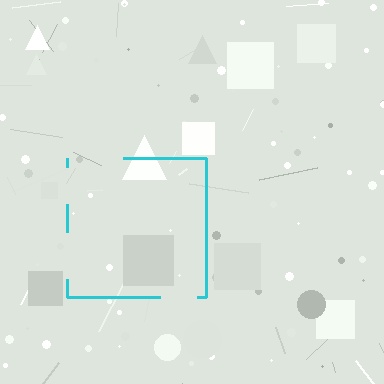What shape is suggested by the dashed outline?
The dashed outline suggests a square.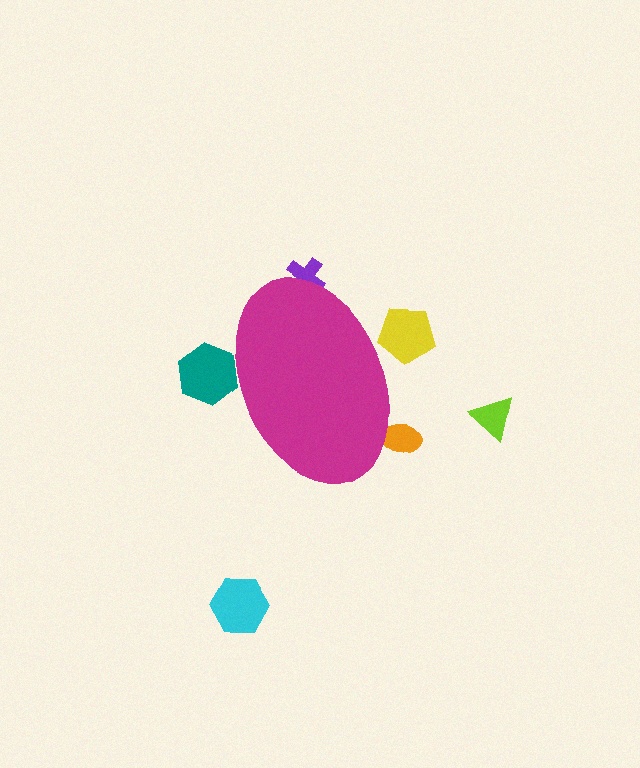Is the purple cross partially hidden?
Yes, the purple cross is partially hidden behind the magenta ellipse.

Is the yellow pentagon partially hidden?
Yes, the yellow pentagon is partially hidden behind the magenta ellipse.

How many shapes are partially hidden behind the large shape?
4 shapes are partially hidden.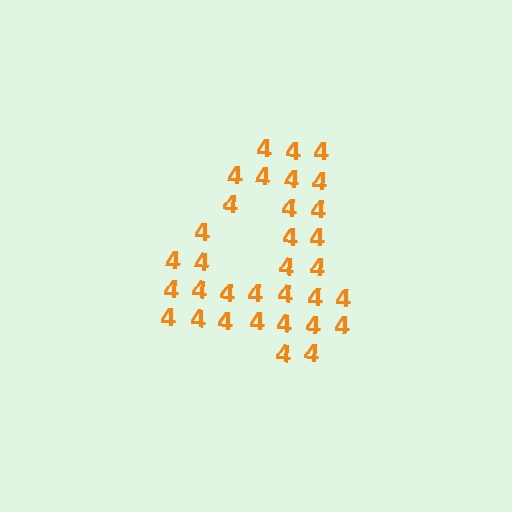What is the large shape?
The large shape is the digit 4.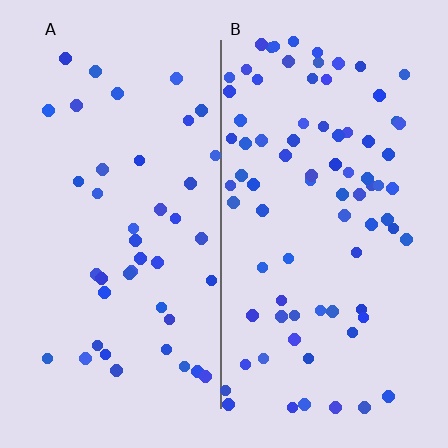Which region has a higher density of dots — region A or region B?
B (the right).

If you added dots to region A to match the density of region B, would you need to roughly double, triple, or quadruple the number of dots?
Approximately double.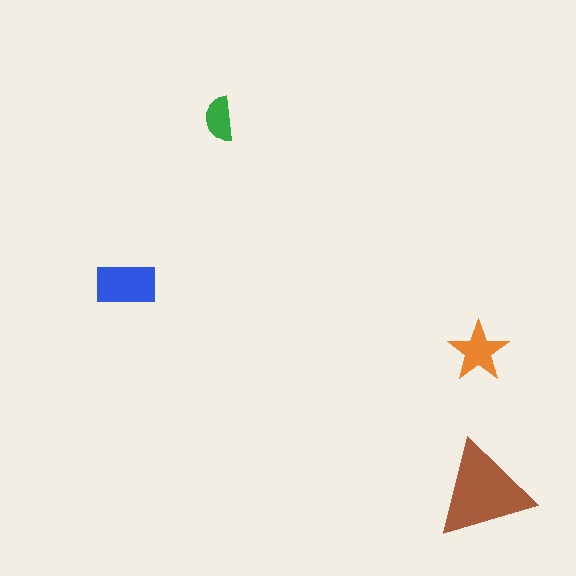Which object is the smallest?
The green semicircle.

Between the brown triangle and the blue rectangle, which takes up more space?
The brown triangle.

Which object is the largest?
The brown triangle.